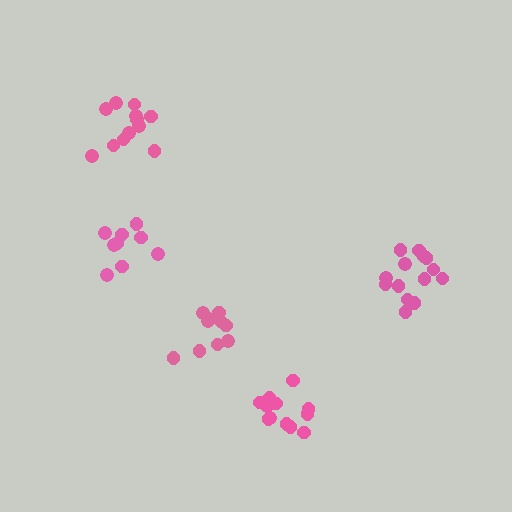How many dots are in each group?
Group 1: 13 dots, Group 2: 10 dots, Group 3: 14 dots, Group 4: 9 dots, Group 5: 12 dots (58 total).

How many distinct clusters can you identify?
There are 5 distinct clusters.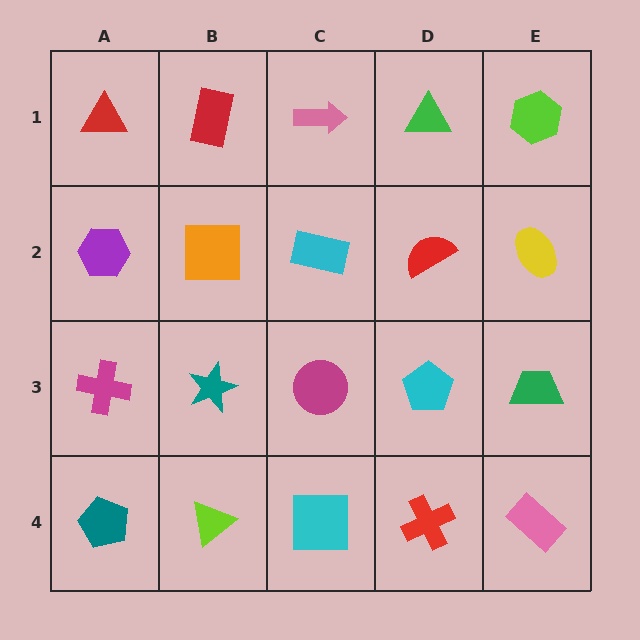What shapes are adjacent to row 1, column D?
A red semicircle (row 2, column D), a pink arrow (row 1, column C), a lime hexagon (row 1, column E).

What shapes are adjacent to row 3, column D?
A red semicircle (row 2, column D), a red cross (row 4, column D), a magenta circle (row 3, column C), a green trapezoid (row 3, column E).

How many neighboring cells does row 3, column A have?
3.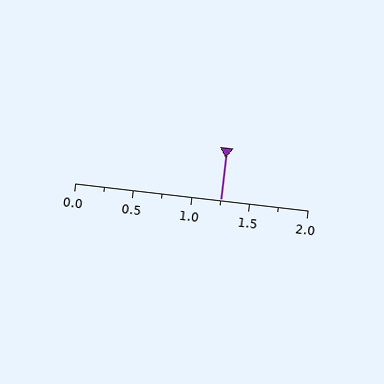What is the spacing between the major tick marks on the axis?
The major ticks are spaced 0.5 apart.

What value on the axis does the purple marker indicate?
The marker indicates approximately 1.25.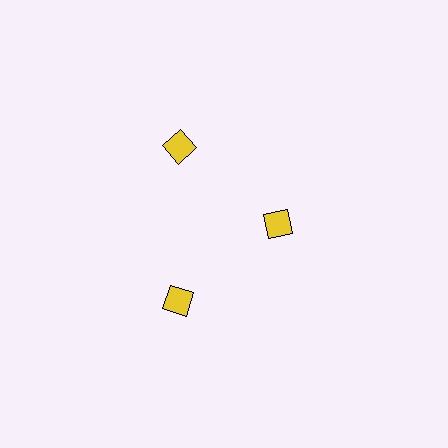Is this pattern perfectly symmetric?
No. The 3 yellow diamonds are arranged in a ring, but one element near the 3 o'clock position is pulled inward toward the center, breaking the 3-fold rotational symmetry.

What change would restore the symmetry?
The symmetry would be restored by moving it outward, back onto the ring so that all 3 diamonds sit at equal angles and equal distance from the center.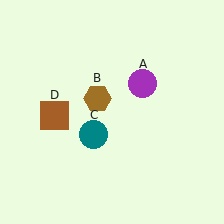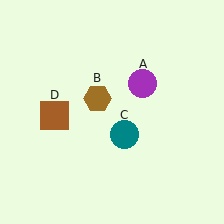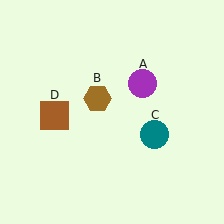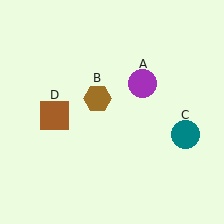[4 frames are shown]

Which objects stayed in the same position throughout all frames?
Purple circle (object A) and brown hexagon (object B) and brown square (object D) remained stationary.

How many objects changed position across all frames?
1 object changed position: teal circle (object C).